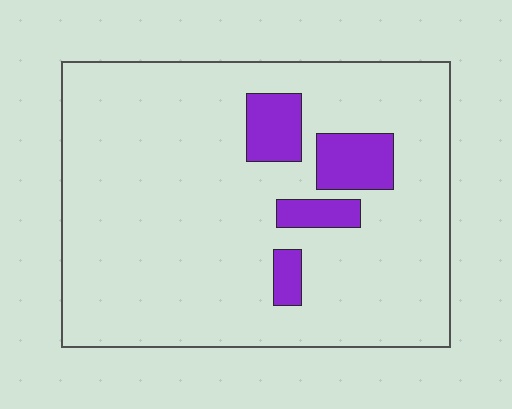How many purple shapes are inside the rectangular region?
4.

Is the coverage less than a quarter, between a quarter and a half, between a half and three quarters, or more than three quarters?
Less than a quarter.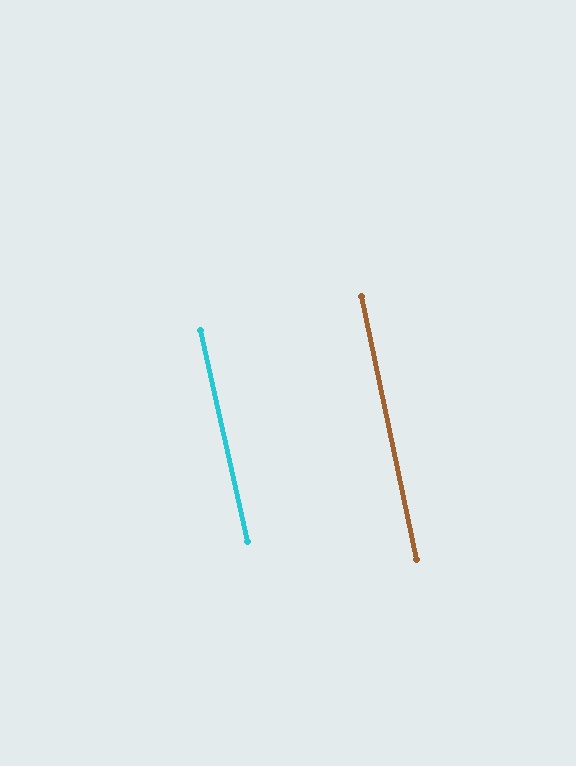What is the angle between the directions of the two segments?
Approximately 1 degree.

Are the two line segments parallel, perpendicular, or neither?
Parallel — their directions differ by only 0.9°.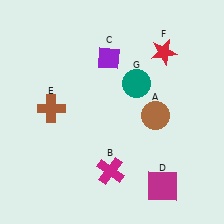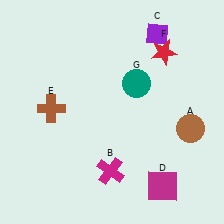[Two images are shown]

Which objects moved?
The objects that moved are: the brown circle (A), the purple diamond (C).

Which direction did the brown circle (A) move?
The brown circle (A) moved right.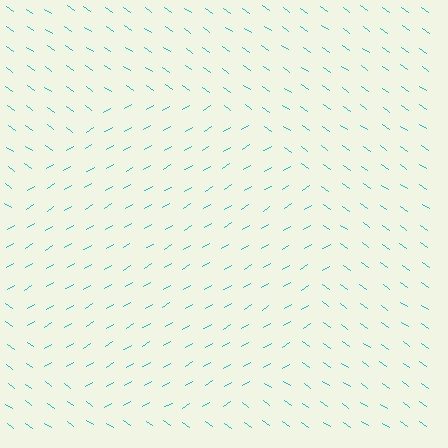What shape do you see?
I see a circle.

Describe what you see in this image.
The image is filled with small cyan line segments. A circle region in the image has lines oriented differently from the surrounding lines, creating a visible texture boundary.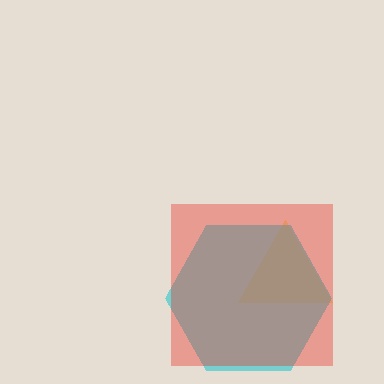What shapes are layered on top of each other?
The layered shapes are: a yellow triangle, a cyan hexagon, a red square.